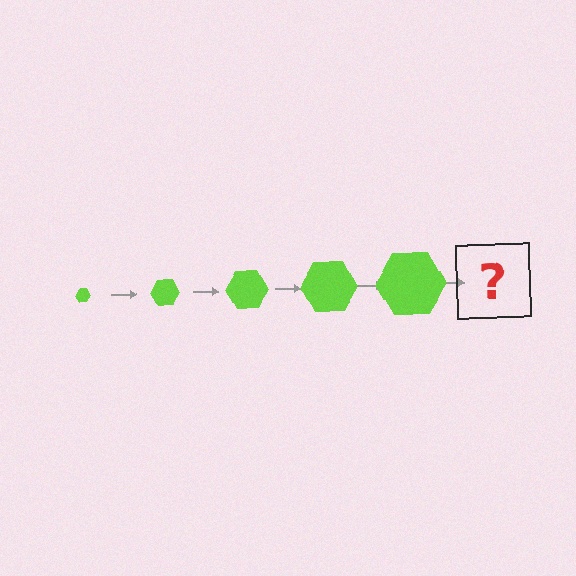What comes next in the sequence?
The next element should be a lime hexagon, larger than the previous one.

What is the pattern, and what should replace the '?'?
The pattern is that the hexagon gets progressively larger each step. The '?' should be a lime hexagon, larger than the previous one.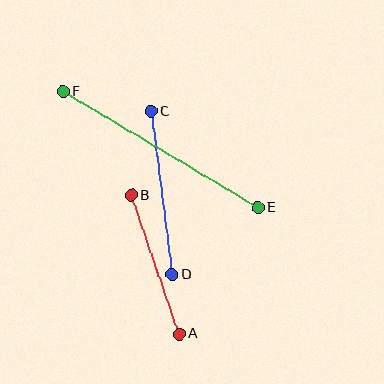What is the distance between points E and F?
The distance is approximately 227 pixels.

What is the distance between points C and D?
The distance is approximately 164 pixels.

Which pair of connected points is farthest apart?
Points E and F are farthest apart.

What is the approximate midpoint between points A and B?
The midpoint is at approximately (155, 265) pixels.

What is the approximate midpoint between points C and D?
The midpoint is at approximately (162, 193) pixels.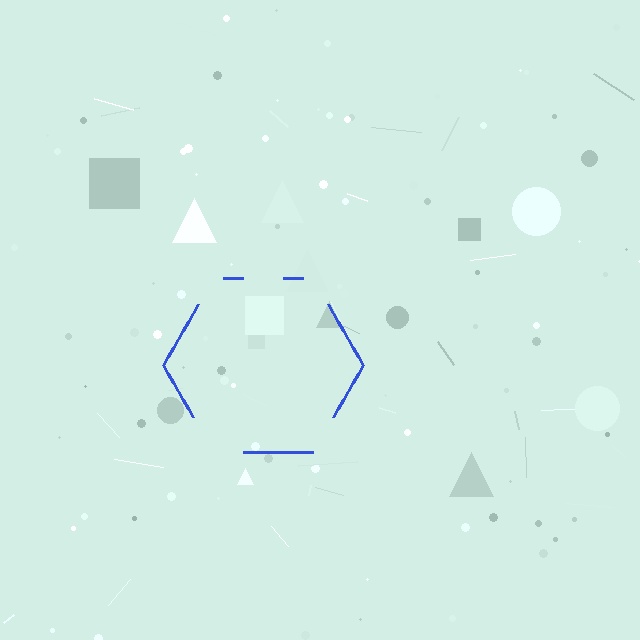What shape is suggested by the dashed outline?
The dashed outline suggests a hexagon.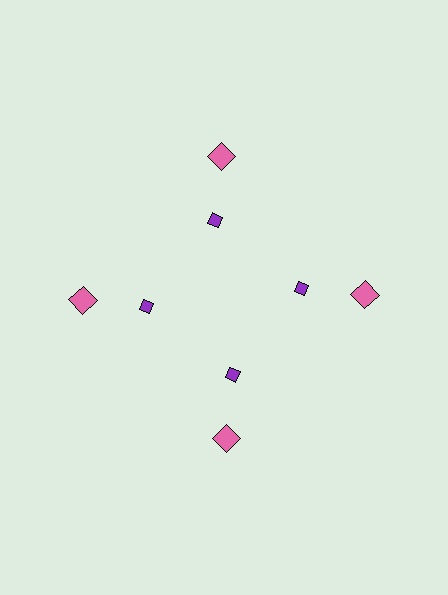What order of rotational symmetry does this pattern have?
This pattern has 4-fold rotational symmetry.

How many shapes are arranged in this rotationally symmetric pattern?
There are 8 shapes, arranged in 4 groups of 2.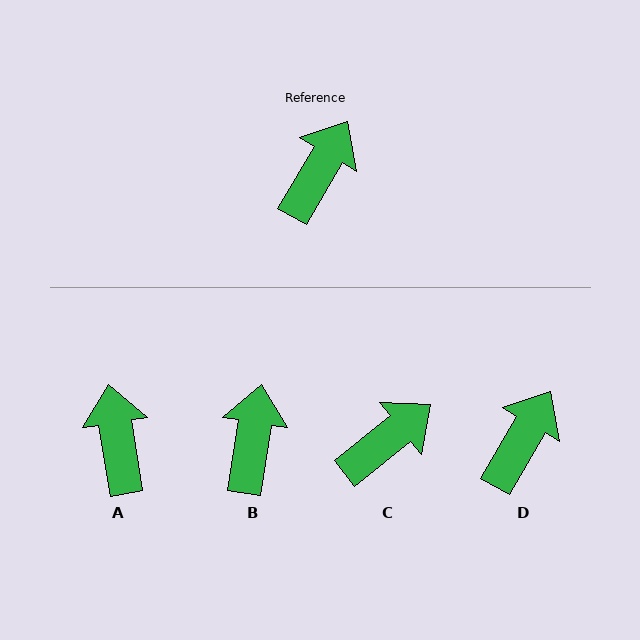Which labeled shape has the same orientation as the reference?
D.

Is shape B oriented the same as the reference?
No, it is off by about 21 degrees.